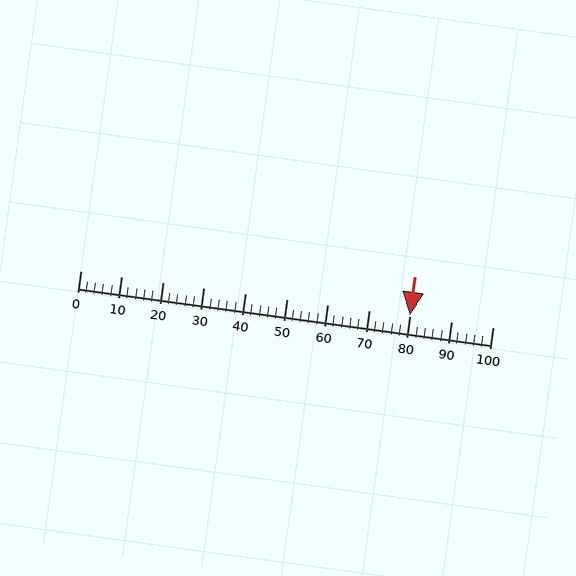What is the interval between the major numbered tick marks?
The major tick marks are spaced 10 units apart.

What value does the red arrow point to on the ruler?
The red arrow points to approximately 80.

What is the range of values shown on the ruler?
The ruler shows values from 0 to 100.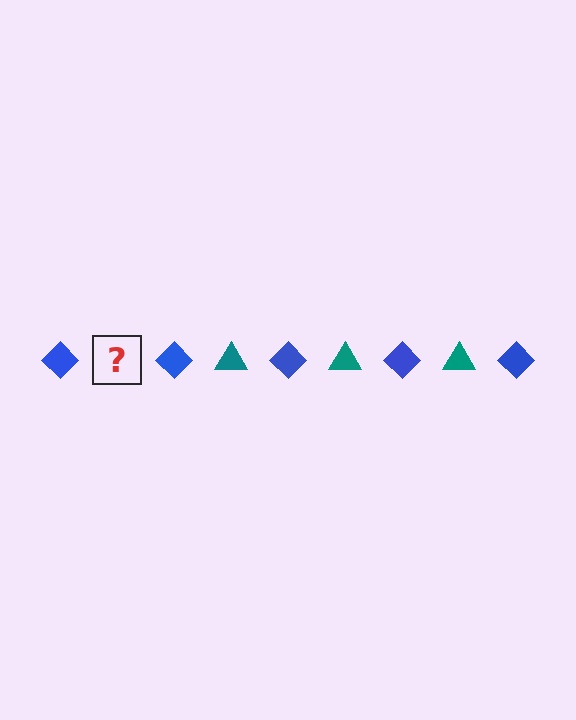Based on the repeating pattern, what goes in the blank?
The blank should be a teal triangle.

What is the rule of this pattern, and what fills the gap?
The rule is that the pattern alternates between blue diamond and teal triangle. The gap should be filled with a teal triangle.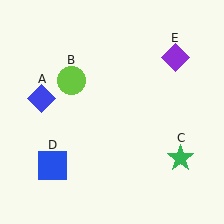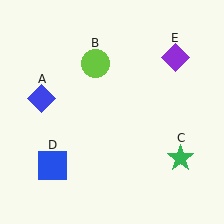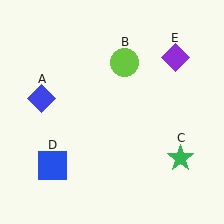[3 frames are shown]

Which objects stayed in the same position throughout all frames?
Blue diamond (object A) and green star (object C) and blue square (object D) and purple diamond (object E) remained stationary.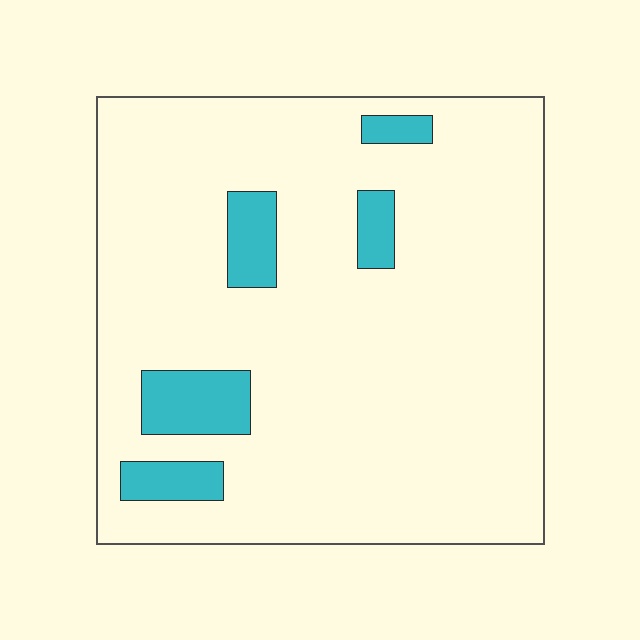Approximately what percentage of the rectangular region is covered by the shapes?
Approximately 10%.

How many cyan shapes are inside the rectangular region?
5.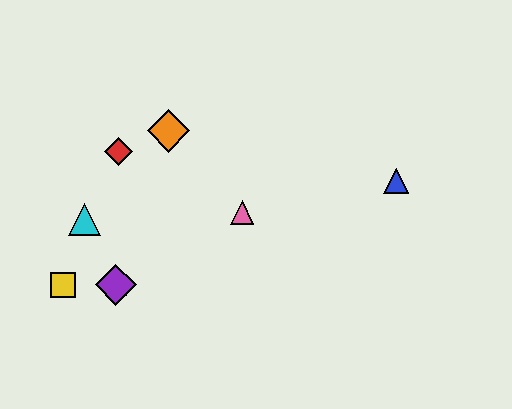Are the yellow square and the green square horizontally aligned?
Yes, both are at y≈285.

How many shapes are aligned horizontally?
3 shapes (the green square, the yellow square, the purple diamond) are aligned horizontally.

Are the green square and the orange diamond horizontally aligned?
No, the green square is at y≈285 and the orange diamond is at y≈131.